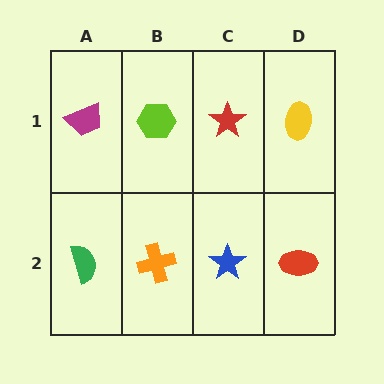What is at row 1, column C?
A red star.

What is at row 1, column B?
A lime hexagon.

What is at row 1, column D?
A yellow ellipse.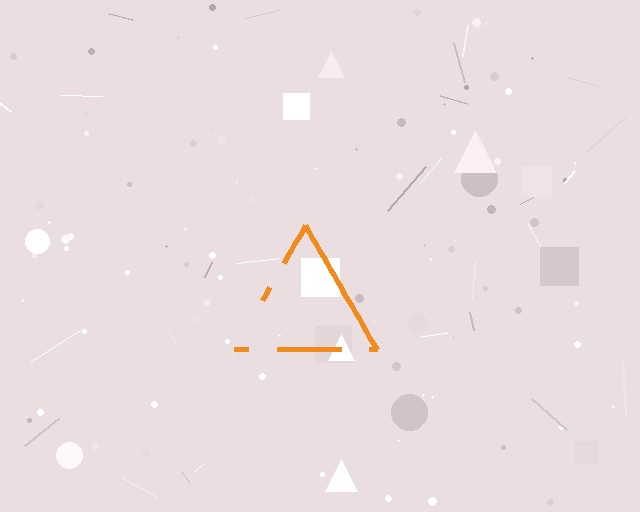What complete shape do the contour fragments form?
The contour fragments form a triangle.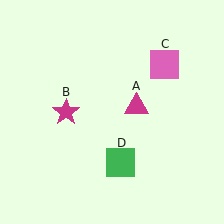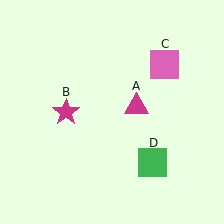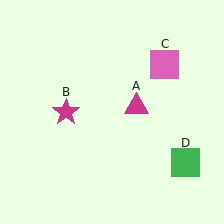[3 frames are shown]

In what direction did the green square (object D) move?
The green square (object D) moved right.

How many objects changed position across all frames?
1 object changed position: green square (object D).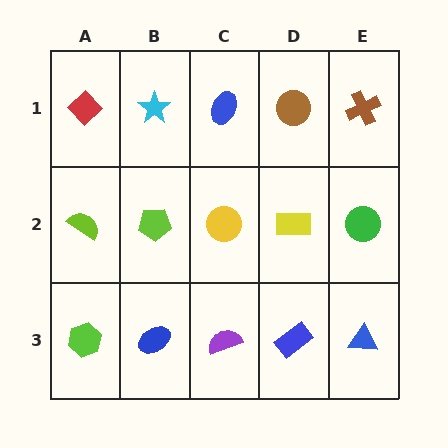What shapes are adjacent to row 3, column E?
A green circle (row 2, column E), a blue rectangle (row 3, column D).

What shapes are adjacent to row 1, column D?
A yellow rectangle (row 2, column D), a blue ellipse (row 1, column C), a brown cross (row 1, column E).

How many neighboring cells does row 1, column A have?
2.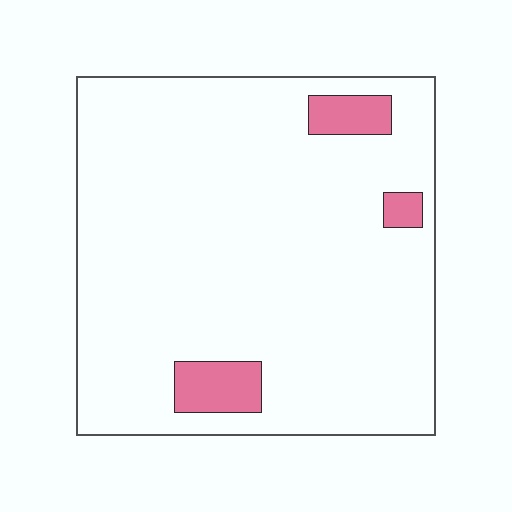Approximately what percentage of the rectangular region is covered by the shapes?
Approximately 5%.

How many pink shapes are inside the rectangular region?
3.